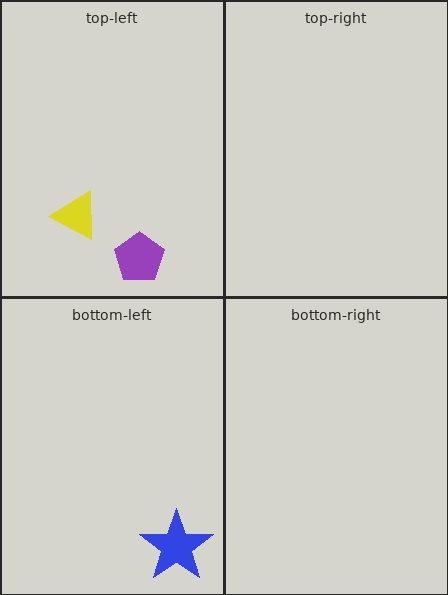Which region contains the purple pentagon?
The top-left region.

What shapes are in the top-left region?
The yellow triangle, the purple pentagon.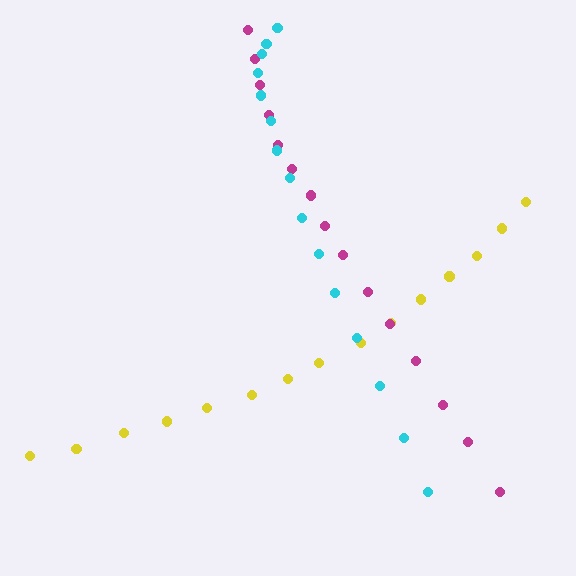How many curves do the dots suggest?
There are 3 distinct paths.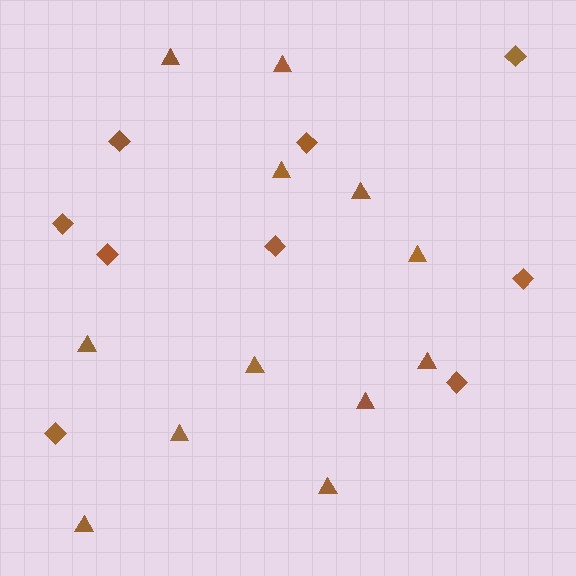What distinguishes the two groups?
There are 2 groups: one group of triangles (12) and one group of diamonds (9).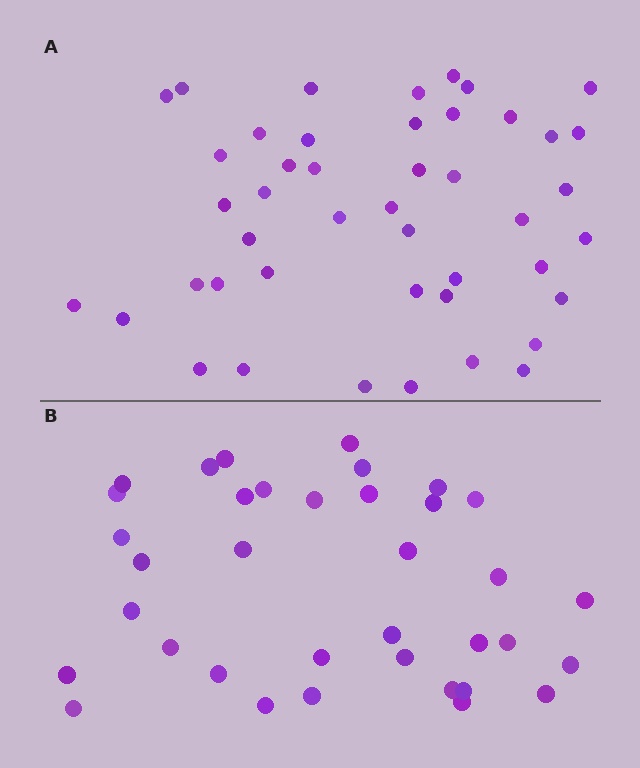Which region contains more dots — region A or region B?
Region A (the top region) has more dots.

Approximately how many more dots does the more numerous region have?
Region A has roughly 8 or so more dots than region B.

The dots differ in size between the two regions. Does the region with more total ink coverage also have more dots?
No. Region B has more total ink coverage because its dots are larger, but region A actually contains more individual dots. Total area can be misleading — the number of items is what matters here.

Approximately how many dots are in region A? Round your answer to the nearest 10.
About 40 dots. (The exact count is 45, which rounds to 40.)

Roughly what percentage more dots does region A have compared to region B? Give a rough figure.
About 25% more.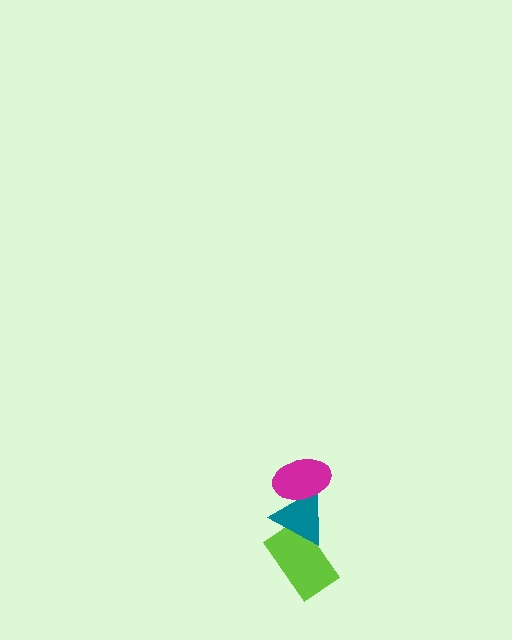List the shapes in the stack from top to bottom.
From top to bottom: the magenta ellipse, the teal triangle, the lime rectangle.